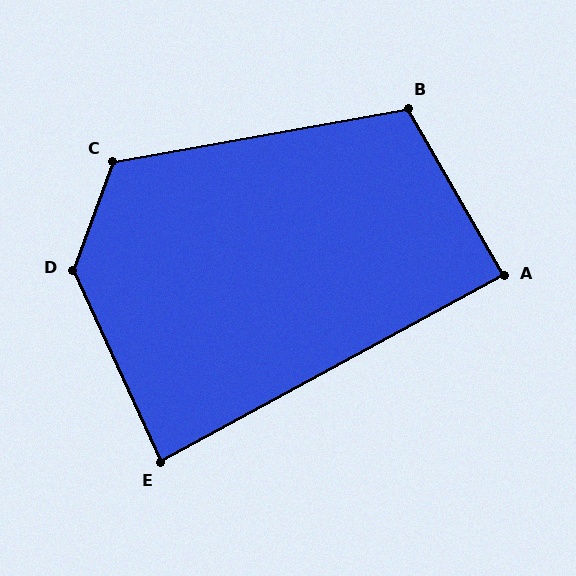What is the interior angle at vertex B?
Approximately 110 degrees (obtuse).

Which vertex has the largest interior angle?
D, at approximately 135 degrees.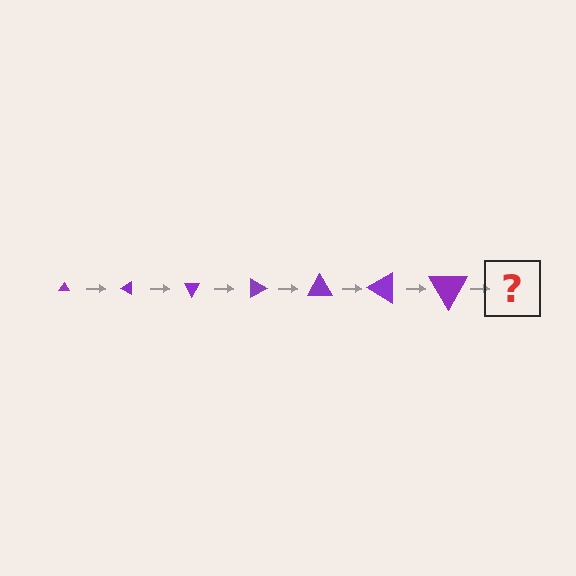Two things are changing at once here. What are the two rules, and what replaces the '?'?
The two rules are that the triangle grows larger each step and it rotates 30 degrees each step. The '?' should be a triangle, larger than the previous one and rotated 210 degrees from the start.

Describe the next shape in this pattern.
It should be a triangle, larger than the previous one and rotated 210 degrees from the start.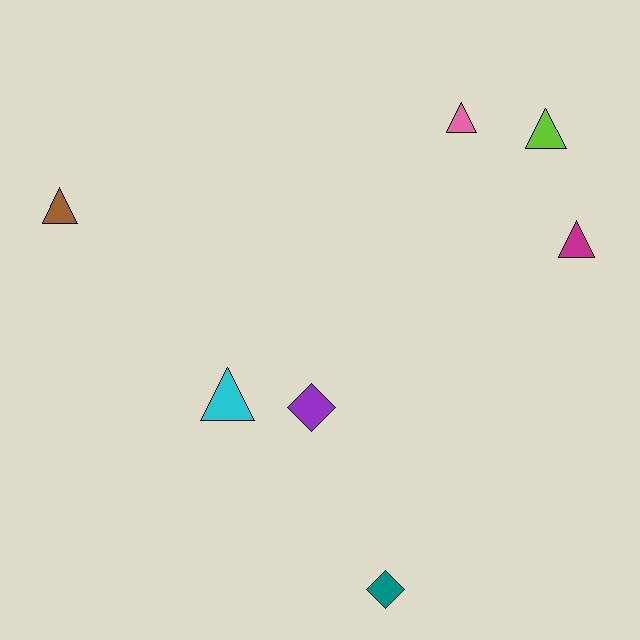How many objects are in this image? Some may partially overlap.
There are 7 objects.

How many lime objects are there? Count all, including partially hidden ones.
There is 1 lime object.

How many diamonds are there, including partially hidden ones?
There are 2 diamonds.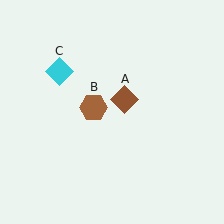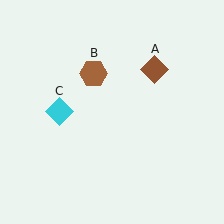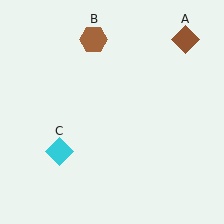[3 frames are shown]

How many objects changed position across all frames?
3 objects changed position: brown diamond (object A), brown hexagon (object B), cyan diamond (object C).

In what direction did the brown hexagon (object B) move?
The brown hexagon (object B) moved up.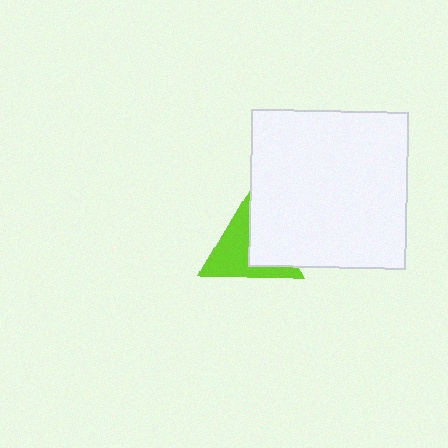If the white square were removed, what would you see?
You would see the complete lime triangle.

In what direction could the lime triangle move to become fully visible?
The lime triangle could move left. That would shift it out from behind the white square entirely.